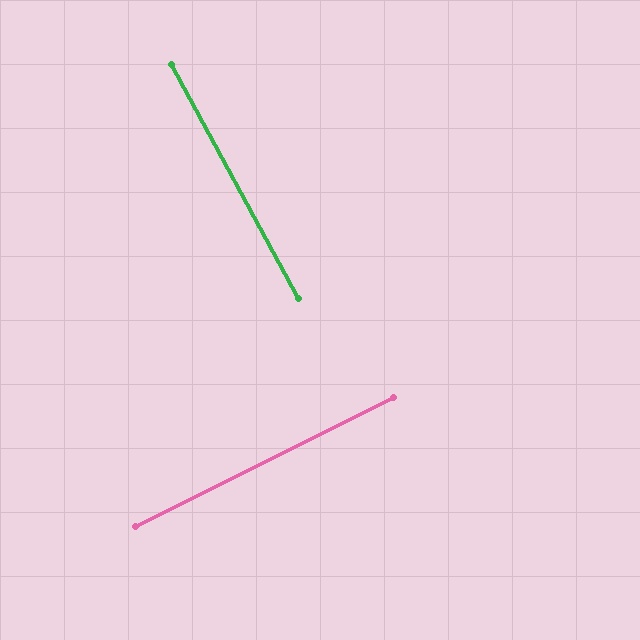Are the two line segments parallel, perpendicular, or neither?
Perpendicular — they meet at approximately 88°.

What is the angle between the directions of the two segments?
Approximately 88 degrees.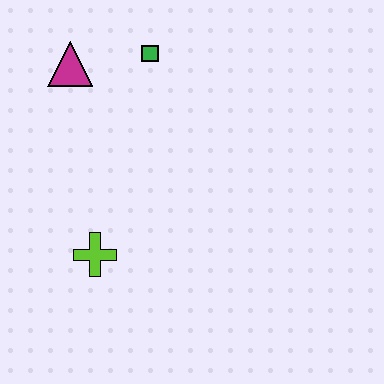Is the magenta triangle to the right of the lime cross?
No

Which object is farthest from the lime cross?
The green square is farthest from the lime cross.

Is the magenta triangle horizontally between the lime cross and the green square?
No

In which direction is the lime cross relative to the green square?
The lime cross is below the green square.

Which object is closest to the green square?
The magenta triangle is closest to the green square.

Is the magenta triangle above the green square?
No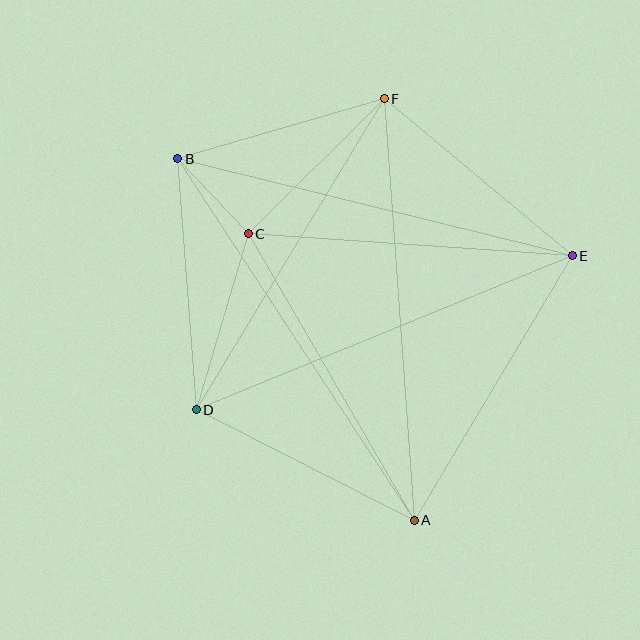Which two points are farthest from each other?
Points A and B are farthest from each other.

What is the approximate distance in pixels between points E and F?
The distance between E and F is approximately 245 pixels.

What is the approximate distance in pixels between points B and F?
The distance between B and F is approximately 215 pixels.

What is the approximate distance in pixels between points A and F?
The distance between A and F is approximately 423 pixels.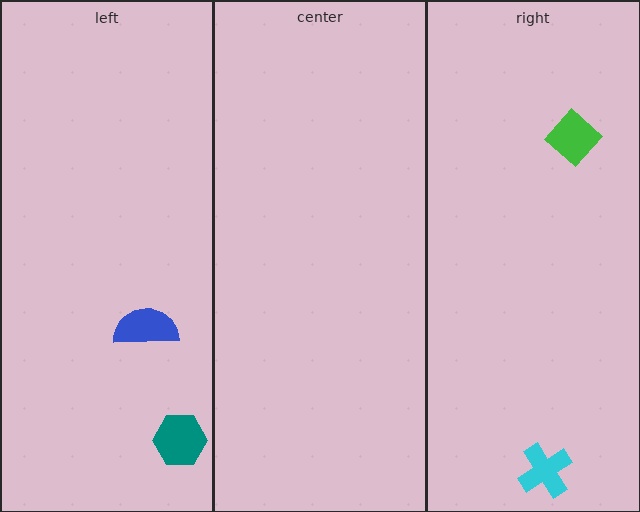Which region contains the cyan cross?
The right region.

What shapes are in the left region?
The blue semicircle, the teal hexagon.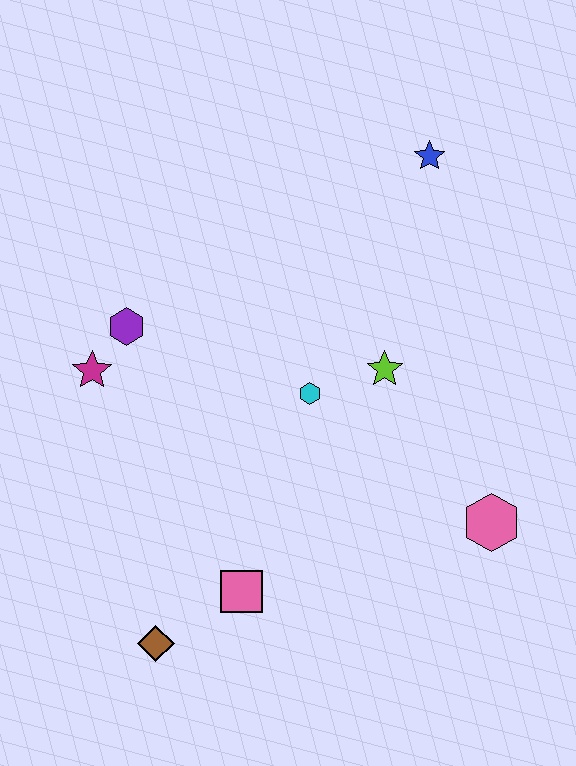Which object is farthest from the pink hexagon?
The magenta star is farthest from the pink hexagon.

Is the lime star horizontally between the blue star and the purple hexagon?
Yes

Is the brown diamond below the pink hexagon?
Yes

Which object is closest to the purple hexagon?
The magenta star is closest to the purple hexagon.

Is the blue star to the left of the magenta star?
No